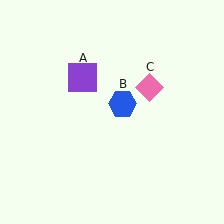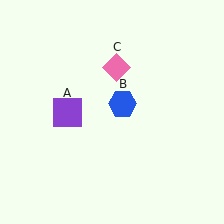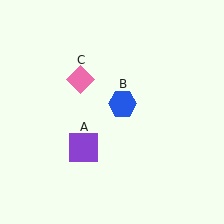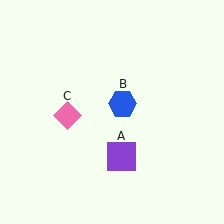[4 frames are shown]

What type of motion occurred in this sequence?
The purple square (object A), pink diamond (object C) rotated counterclockwise around the center of the scene.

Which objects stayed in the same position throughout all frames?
Blue hexagon (object B) remained stationary.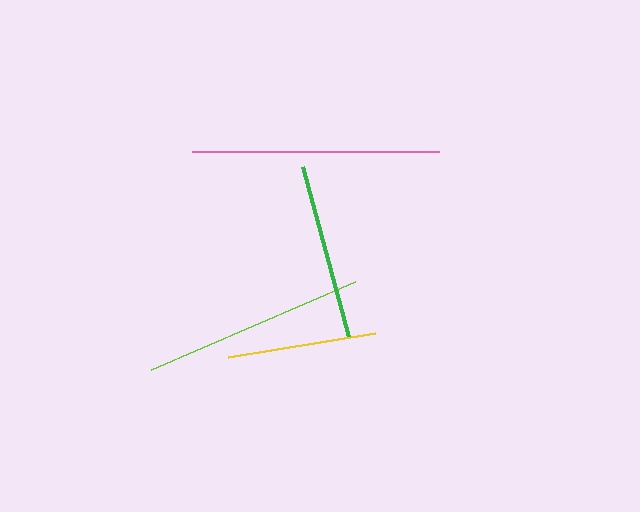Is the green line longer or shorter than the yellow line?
The green line is longer than the yellow line.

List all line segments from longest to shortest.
From longest to shortest: pink, lime, green, yellow.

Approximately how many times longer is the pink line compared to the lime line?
The pink line is approximately 1.1 times the length of the lime line.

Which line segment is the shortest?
The yellow line is the shortest at approximately 148 pixels.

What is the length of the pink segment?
The pink segment is approximately 247 pixels long.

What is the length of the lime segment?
The lime segment is approximately 222 pixels long.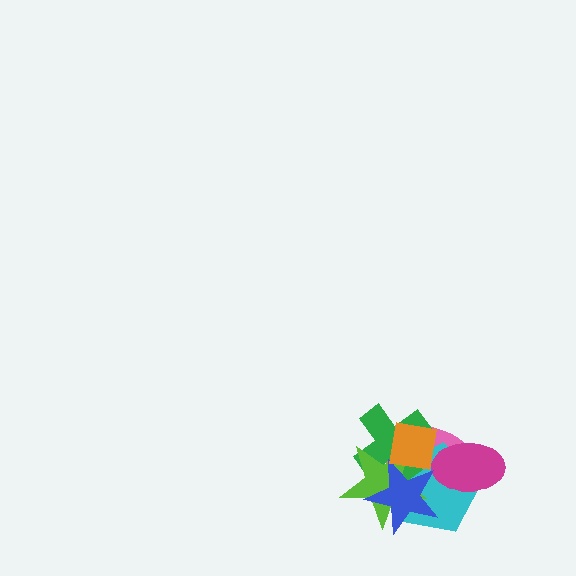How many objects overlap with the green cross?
5 objects overlap with the green cross.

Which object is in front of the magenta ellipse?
The orange square is in front of the magenta ellipse.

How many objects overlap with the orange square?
6 objects overlap with the orange square.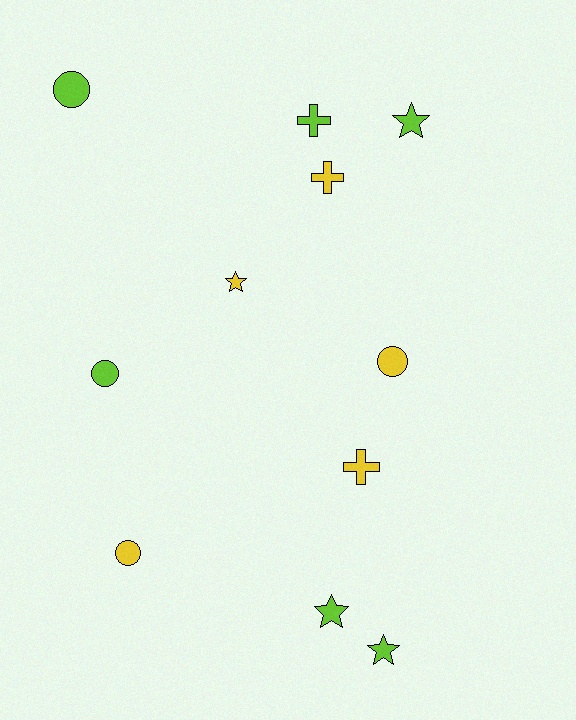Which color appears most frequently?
Lime, with 6 objects.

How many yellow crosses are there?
There are 2 yellow crosses.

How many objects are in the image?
There are 11 objects.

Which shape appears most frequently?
Circle, with 4 objects.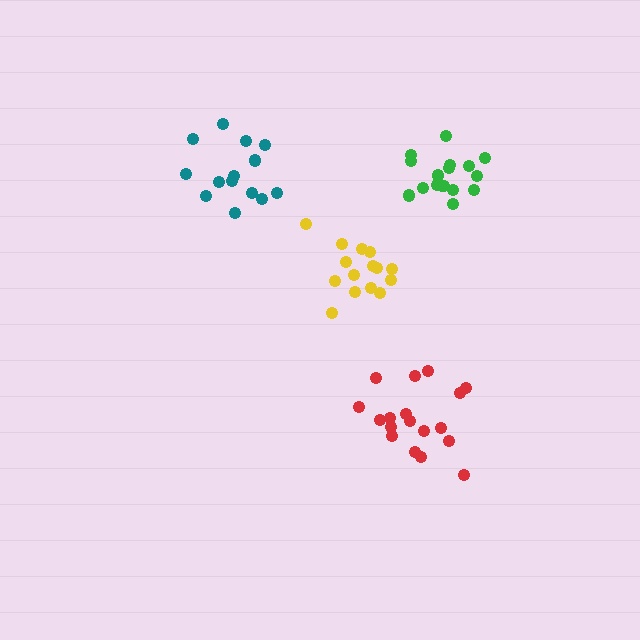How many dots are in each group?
Group 1: 15 dots, Group 2: 14 dots, Group 3: 17 dots, Group 4: 18 dots (64 total).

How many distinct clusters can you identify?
There are 4 distinct clusters.